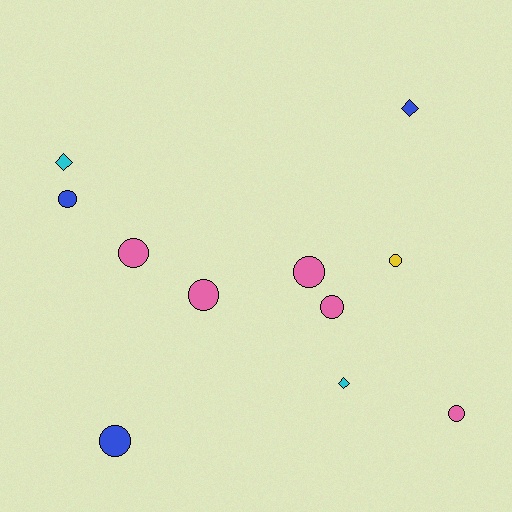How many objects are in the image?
There are 11 objects.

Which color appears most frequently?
Pink, with 5 objects.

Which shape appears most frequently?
Circle, with 8 objects.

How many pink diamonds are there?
There are no pink diamonds.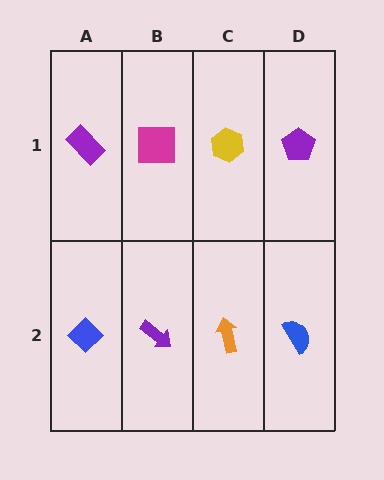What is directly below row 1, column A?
A blue diamond.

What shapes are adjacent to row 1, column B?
A purple arrow (row 2, column B), a purple rectangle (row 1, column A), a yellow hexagon (row 1, column C).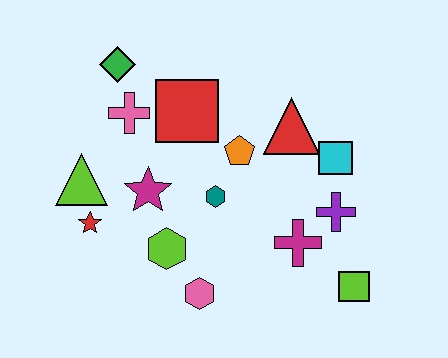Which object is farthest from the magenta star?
The lime square is farthest from the magenta star.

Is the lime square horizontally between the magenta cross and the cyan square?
No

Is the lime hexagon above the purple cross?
No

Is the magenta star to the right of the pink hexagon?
No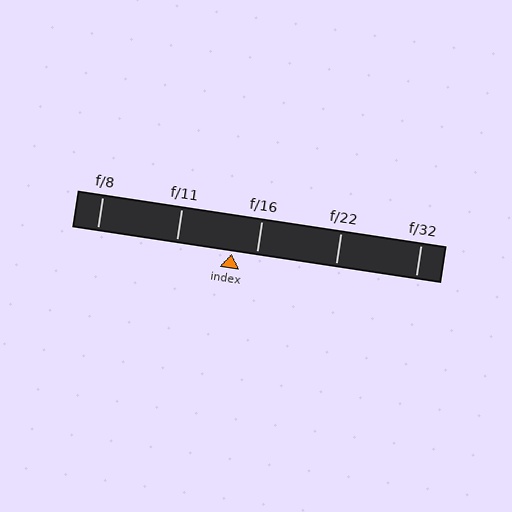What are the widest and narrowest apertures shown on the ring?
The widest aperture shown is f/8 and the narrowest is f/32.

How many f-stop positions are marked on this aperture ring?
There are 5 f-stop positions marked.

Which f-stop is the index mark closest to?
The index mark is closest to f/16.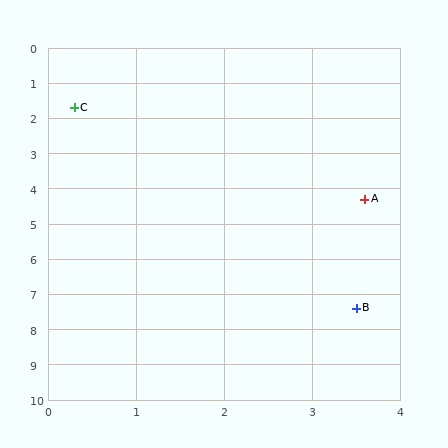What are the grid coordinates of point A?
Point A is at approximately (3.6, 4.3).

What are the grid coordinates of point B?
Point B is at approximately (3.5, 7.4).